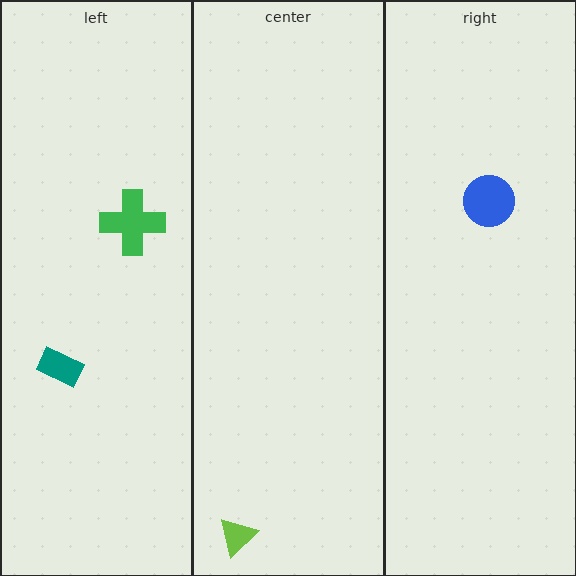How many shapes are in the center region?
1.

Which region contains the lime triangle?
The center region.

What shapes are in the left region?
The teal rectangle, the green cross.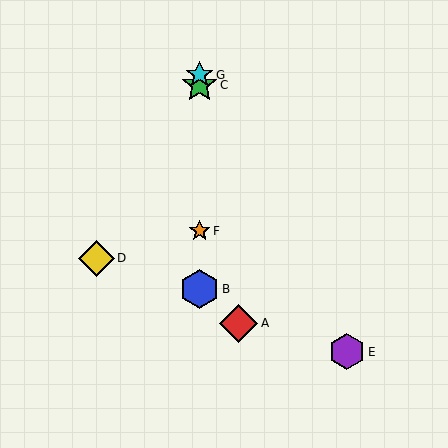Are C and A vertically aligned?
No, C is at x≈200 and A is at x≈239.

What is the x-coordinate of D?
Object D is at x≈96.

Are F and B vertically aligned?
Yes, both are at x≈200.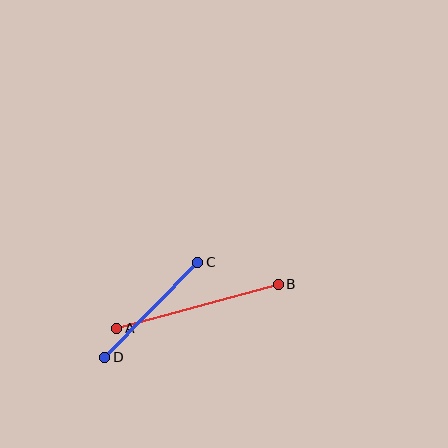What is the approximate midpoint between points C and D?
The midpoint is at approximately (151, 310) pixels.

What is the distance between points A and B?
The distance is approximately 167 pixels.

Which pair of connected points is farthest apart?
Points A and B are farthest apart.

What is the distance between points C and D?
The distance is approximately 133 pixels.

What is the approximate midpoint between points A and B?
The midpoint is at approximately (198, 306) pixels.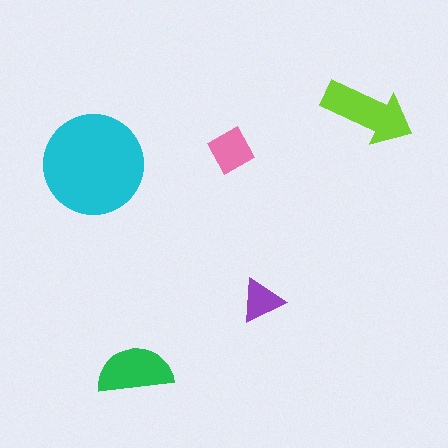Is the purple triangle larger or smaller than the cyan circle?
Smaller.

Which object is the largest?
The cyan circle.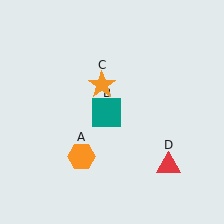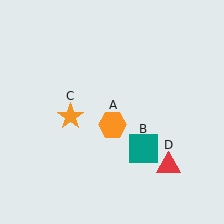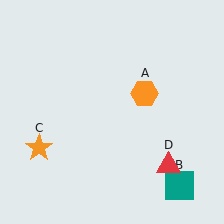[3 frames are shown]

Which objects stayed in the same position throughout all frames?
Red triangle (object D) remained stationary.